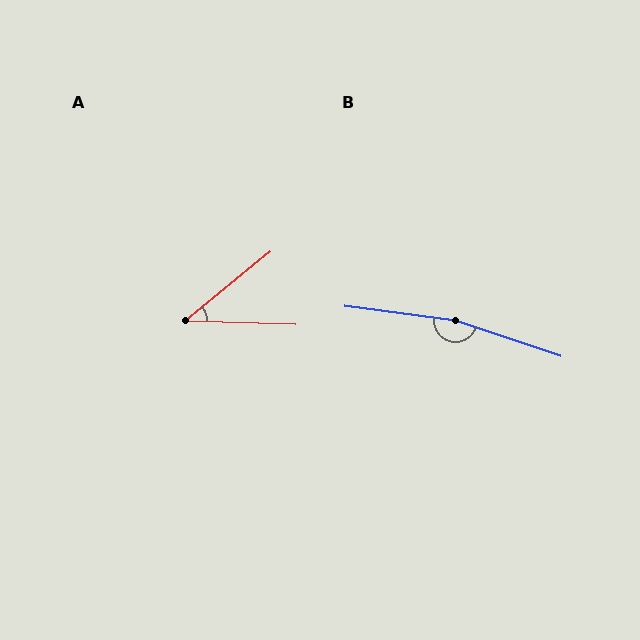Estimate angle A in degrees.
Approximately 41 degrees.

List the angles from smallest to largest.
A (41°), B (169°).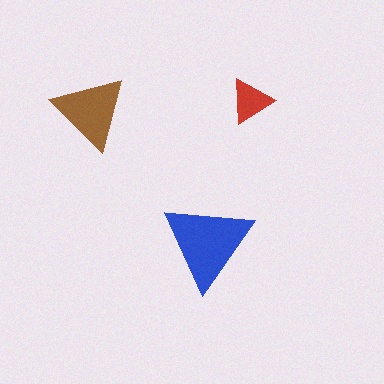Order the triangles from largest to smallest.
the blue one, the brown one, the red one.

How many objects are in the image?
There are 3 objects in the image.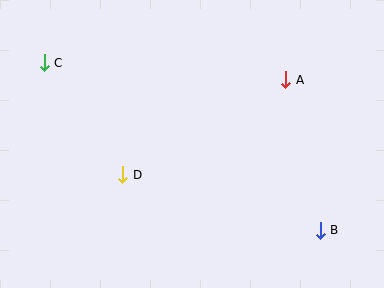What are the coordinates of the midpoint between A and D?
The midpoint between A and D is at (204, 127).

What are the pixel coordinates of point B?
Point B is at (320, 230).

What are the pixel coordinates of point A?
Point A is at (286, 80).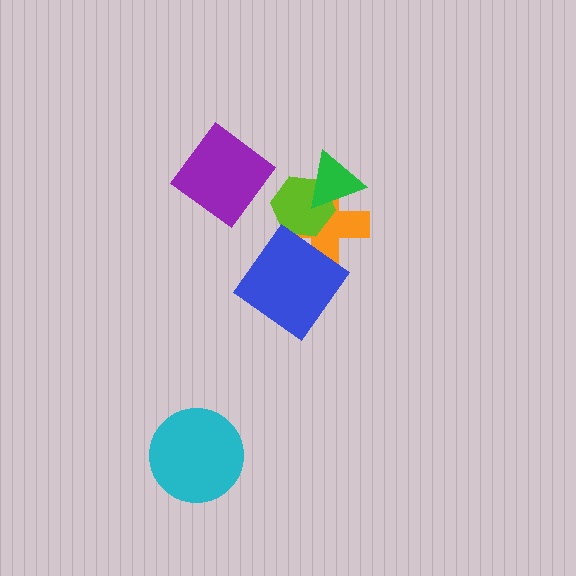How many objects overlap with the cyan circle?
0 objects overlap with the cyan circle.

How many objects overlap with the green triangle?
2 objects overlap with the green triangle.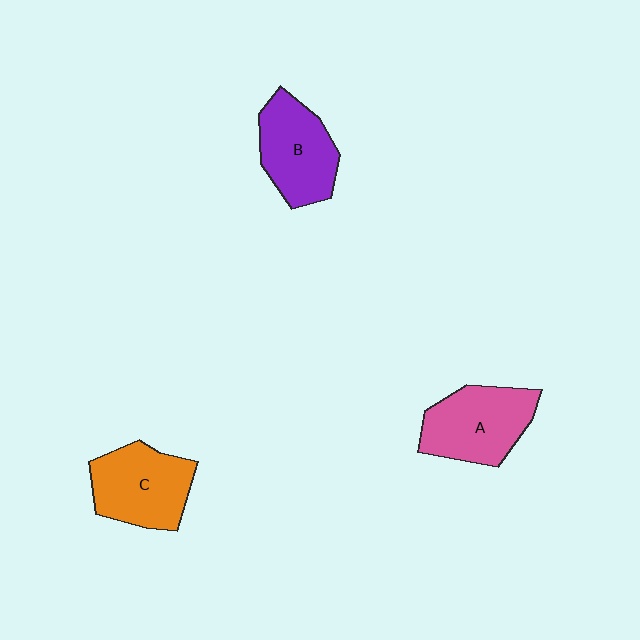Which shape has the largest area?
Shape A (pink).